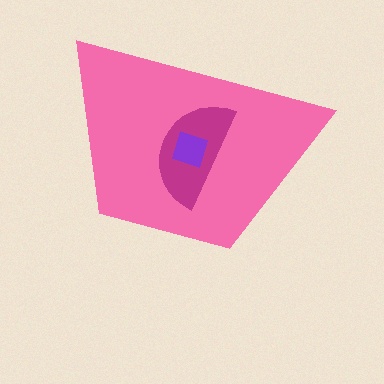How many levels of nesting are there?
3.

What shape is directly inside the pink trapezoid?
The magenta semicircle.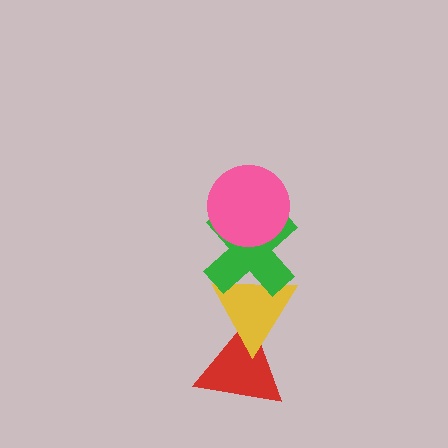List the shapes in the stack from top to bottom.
From top to bottom: the pink circle, the green cross, the yellow triangle, the red triangle.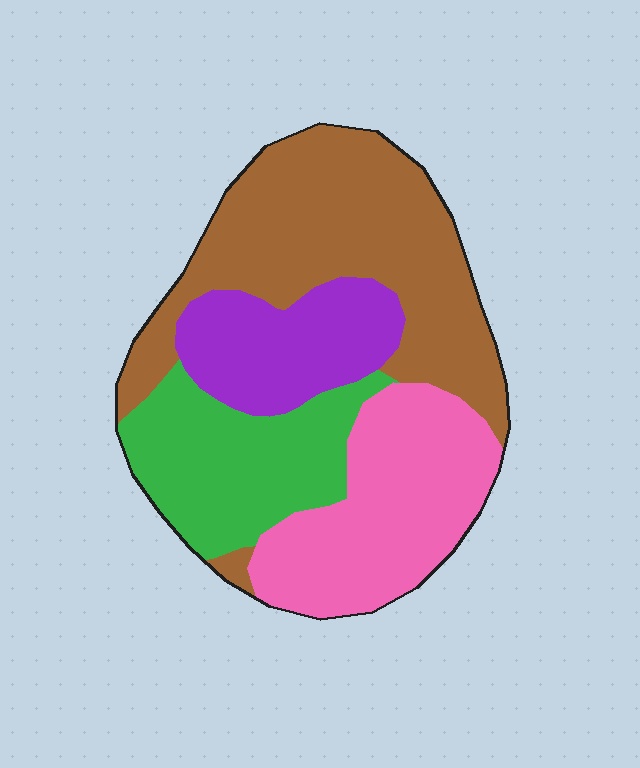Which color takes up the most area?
Brown, at roughly 35%.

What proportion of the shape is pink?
Pink takes up about one quarter (1/4) of the shape.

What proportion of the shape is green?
Green takes up about one fifth (1/5) of the shape.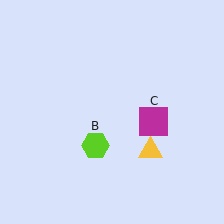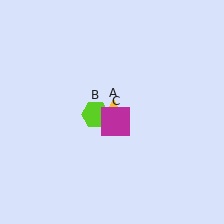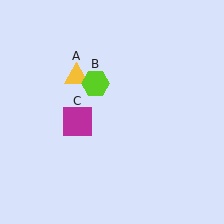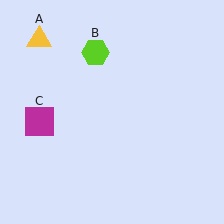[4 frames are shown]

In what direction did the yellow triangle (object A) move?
The yellow triangle (object A) moved up and to the left.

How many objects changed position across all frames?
3 objects changed position: yellow triangle (object A), lime hexagon (object B), magenta square (object C).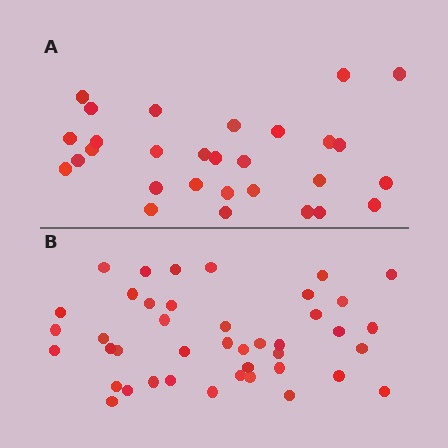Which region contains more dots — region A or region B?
Region B (the bottom region) has more dots.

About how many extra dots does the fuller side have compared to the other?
Region B has approximately 15 more dots than region A.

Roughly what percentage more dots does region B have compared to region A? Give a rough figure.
About 45% more.